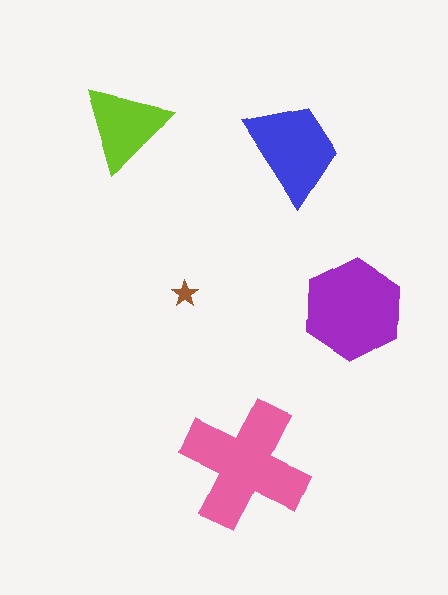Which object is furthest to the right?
The purple hexagon is rightmost.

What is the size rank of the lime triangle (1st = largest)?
4th.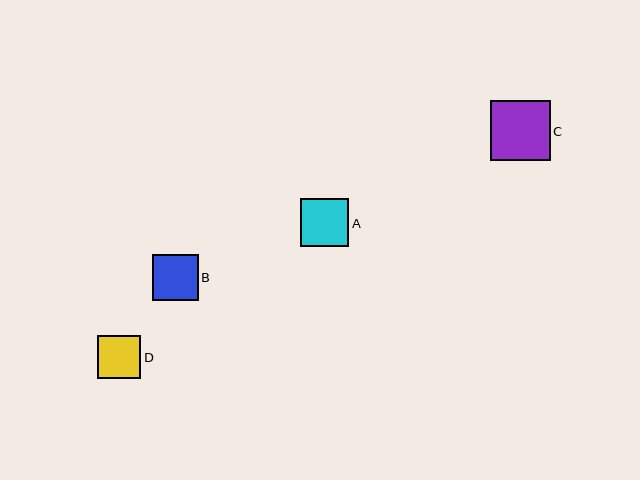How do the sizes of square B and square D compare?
Square B and square D are approximately the same size.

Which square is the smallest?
Square D is the smallest with a size of approximately 43 pixels.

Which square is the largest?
Square C is the largest with a size of approximately 60 pixels.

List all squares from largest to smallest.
From largest to smallest: C, A, B, D.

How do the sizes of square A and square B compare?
Square A and square B are approximately the same size.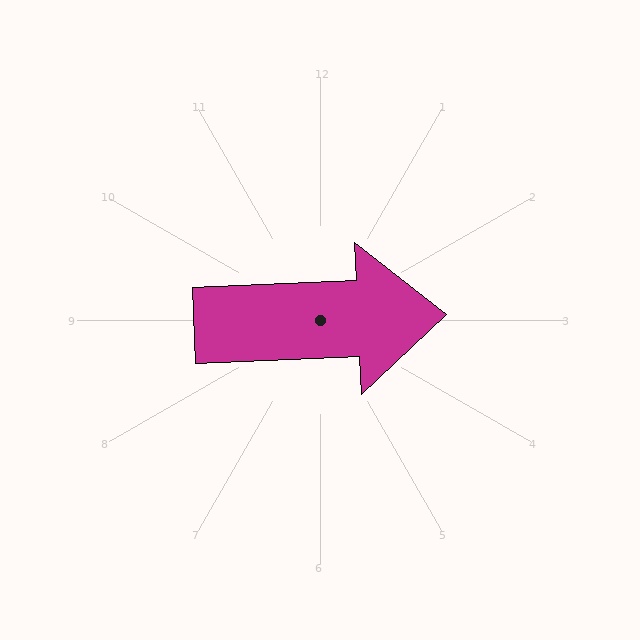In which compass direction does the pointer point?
East.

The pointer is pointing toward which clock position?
Roughly 3 o'clock.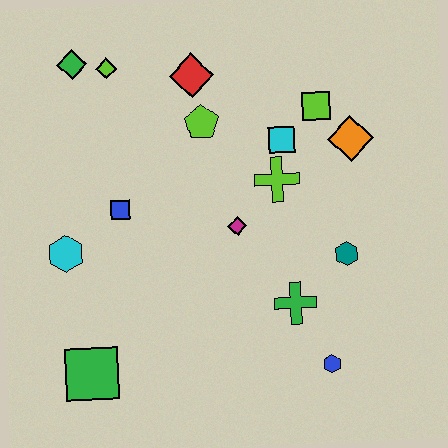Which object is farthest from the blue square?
The blue hexagon is farthest from the blue square.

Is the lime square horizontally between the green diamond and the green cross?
No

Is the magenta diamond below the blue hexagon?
No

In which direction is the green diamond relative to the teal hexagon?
The green diamond is to the left of the teal hexagon.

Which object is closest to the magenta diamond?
The lime cross is closest to the magenta diamond.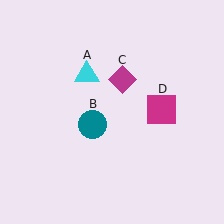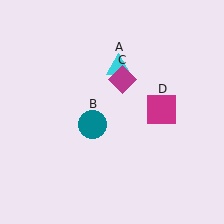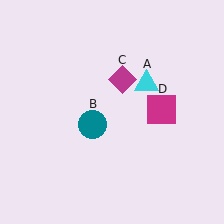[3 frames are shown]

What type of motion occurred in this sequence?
The cyan triangle (object A) rotated clockwise around the center of the scene.